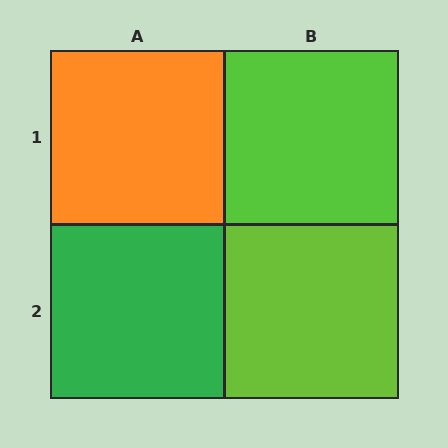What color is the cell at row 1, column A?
Orange.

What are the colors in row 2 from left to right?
Green, lime.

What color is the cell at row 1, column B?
Lime.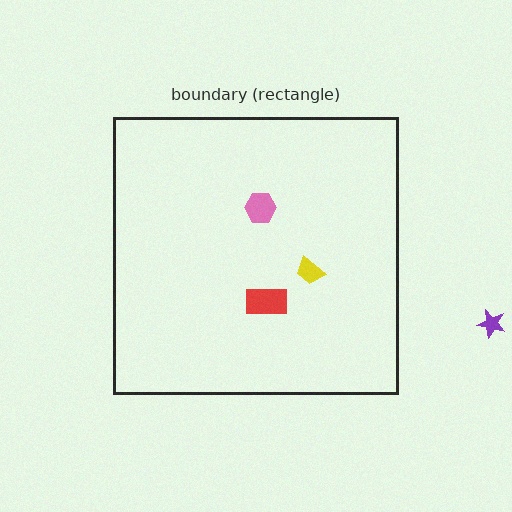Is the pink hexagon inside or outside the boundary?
Inside.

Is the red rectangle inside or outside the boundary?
Inside.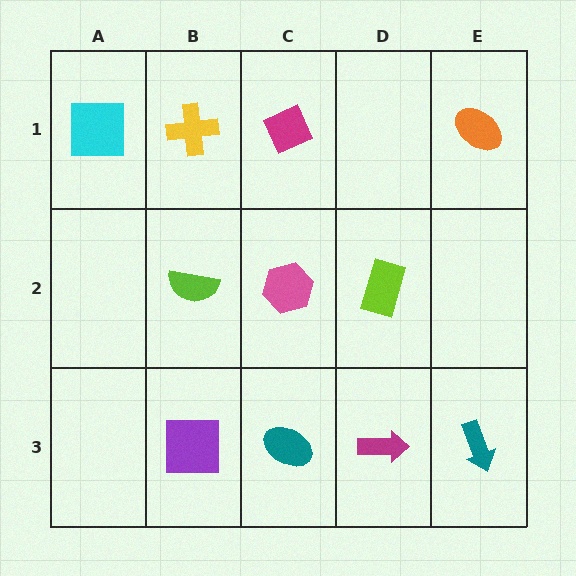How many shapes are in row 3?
4 shapes.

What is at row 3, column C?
A teal ellipse.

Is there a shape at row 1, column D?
No, that cell is empty.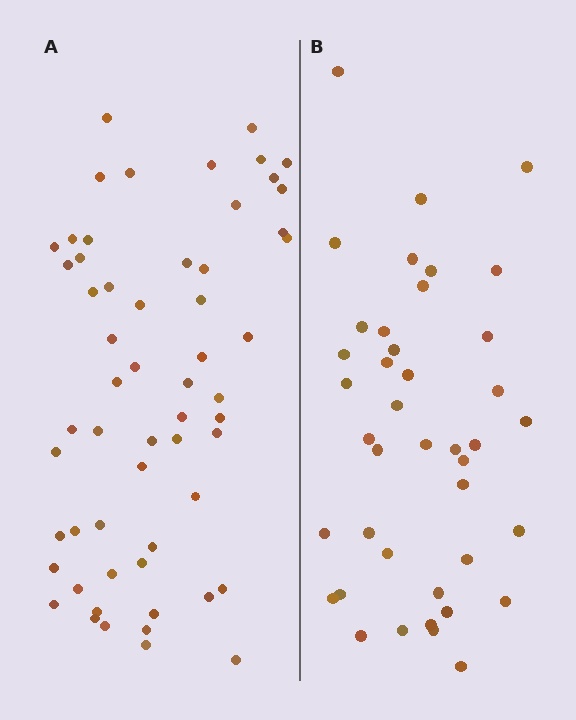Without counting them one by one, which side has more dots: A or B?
Region A (the left region) has more dots.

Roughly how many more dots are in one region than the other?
Region A has approximately 15 more dots than region B.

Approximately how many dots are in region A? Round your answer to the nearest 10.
About 60 dots. (The exact count is 58, which rounds to 60.)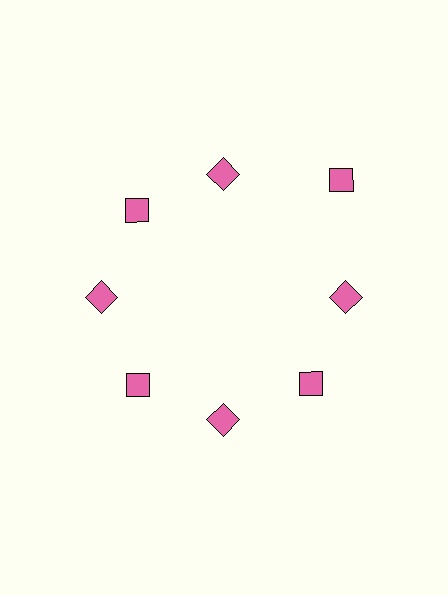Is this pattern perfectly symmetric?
No. The 8 pink diamonds are arranged in a ring, but one element near the 2 o'clock position is pushed outward from the center, breaking the 8-fold rotational symmetry.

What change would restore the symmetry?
The symmetry would be restored by moving it inward, back onto the ring so that all 8 diamonds sit at equal angles and equal distance from the center.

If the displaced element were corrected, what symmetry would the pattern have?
It would have 8-fold rotational symmetry — the pattern would map onto itself every 45 degrees.